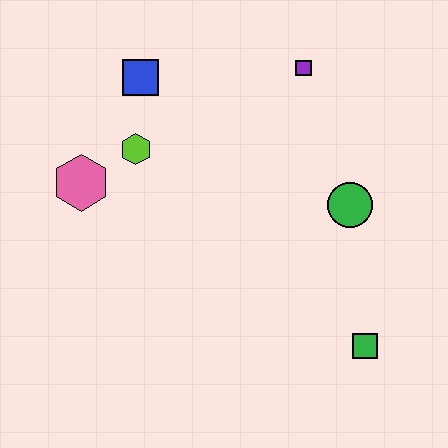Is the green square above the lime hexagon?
No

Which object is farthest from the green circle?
The pink hexagon is farthest from the green circle.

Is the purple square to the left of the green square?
Yes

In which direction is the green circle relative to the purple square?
The green circle is below the purple square.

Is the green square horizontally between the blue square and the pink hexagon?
No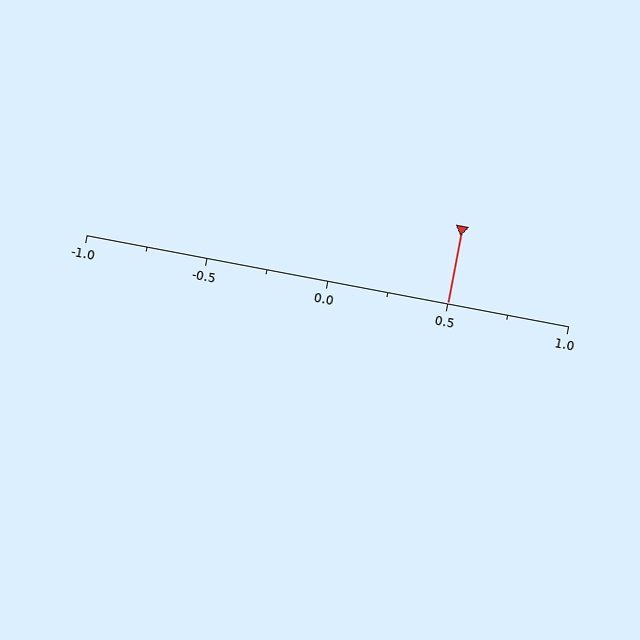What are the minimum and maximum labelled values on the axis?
The axis runs from -1.0 to 1.0.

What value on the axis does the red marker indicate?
The marker indicates approximately 0.5.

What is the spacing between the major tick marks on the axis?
The major ticks are spaced 0.5 apart.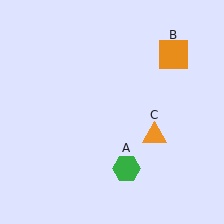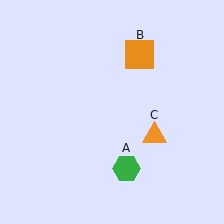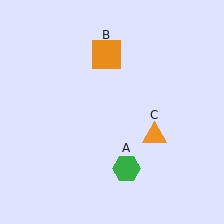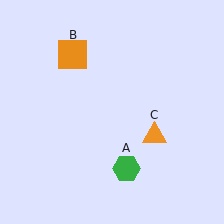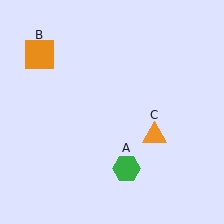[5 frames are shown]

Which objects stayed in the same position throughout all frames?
Green hexagon (object A) and orange triangle (object C) remained stationary.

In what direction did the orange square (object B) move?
The orange square (object B) moved left.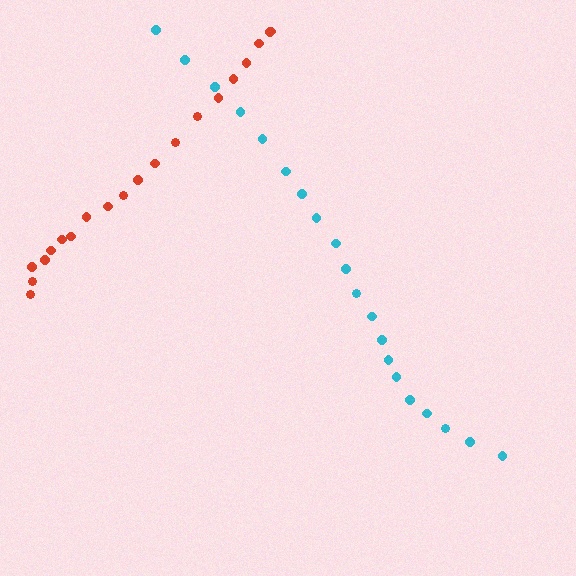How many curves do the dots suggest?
There are 2 distinct paths.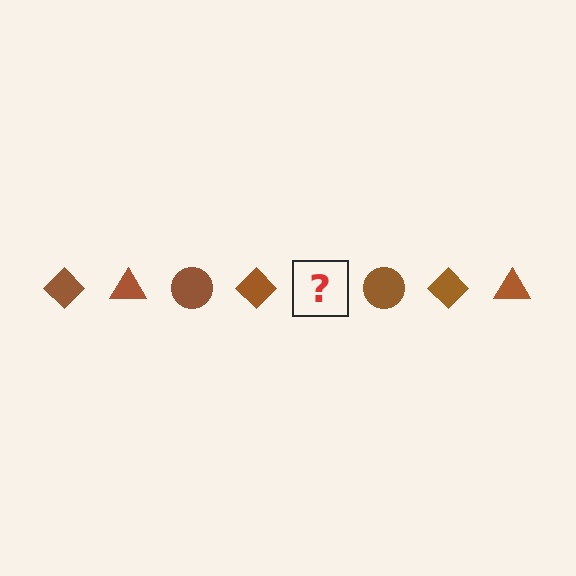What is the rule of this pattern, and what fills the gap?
The rule is that the pattern cycles through diamond, triangle, circle shapes in brown. The gap should be filled with a brown triangle.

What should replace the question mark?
The question mark should be replaced with a brown triangle.